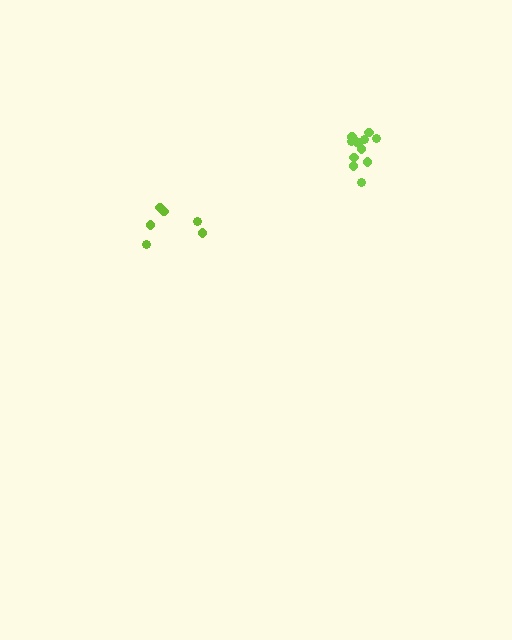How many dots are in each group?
Group 1: 12 dots, Group 2: 6 dots (18 total).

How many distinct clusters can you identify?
There are 2 distinct clusters.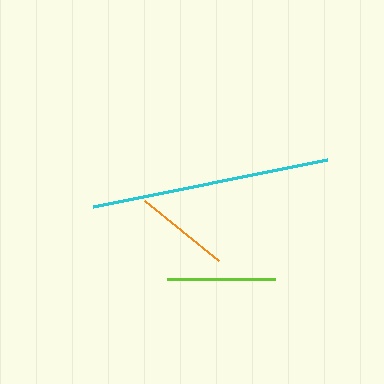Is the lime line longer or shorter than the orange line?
The lime line is longer than the orange line.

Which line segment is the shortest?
The orange line is the shortest at approximately 95 pixels.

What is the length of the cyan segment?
The cyan segment is approximately 239 pixels long.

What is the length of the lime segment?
The lime segment is approximately 108 pixels long.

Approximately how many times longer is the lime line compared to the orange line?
The lime line is approximately 1.1 times the length of the orange line.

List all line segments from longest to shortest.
From longest to shortest: cyan, lime, orange.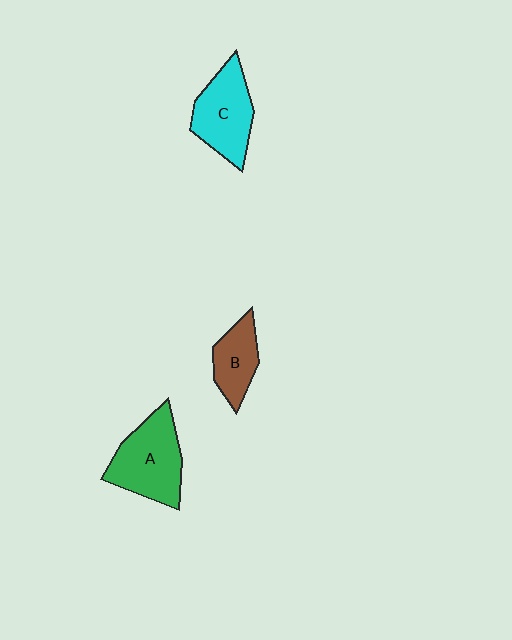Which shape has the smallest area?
Shape B (brown).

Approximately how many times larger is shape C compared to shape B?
Approximately 1.5 times.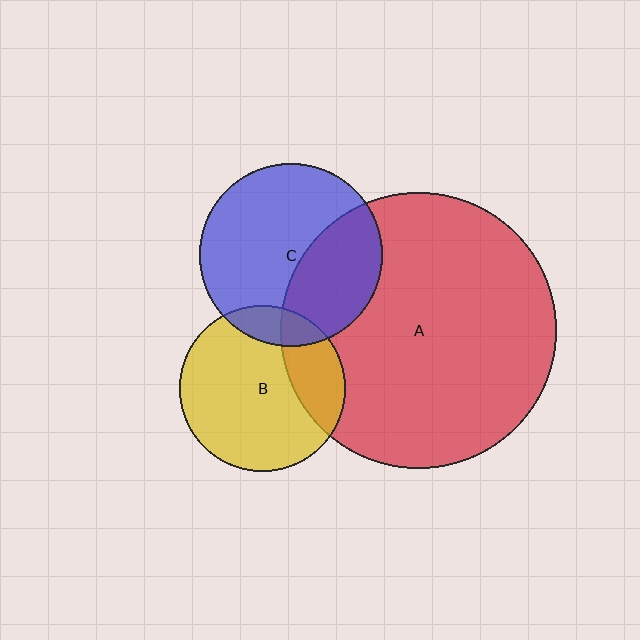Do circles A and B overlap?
Yes.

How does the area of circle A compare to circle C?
Approximately 2.3 times.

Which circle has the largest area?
Circle A (red).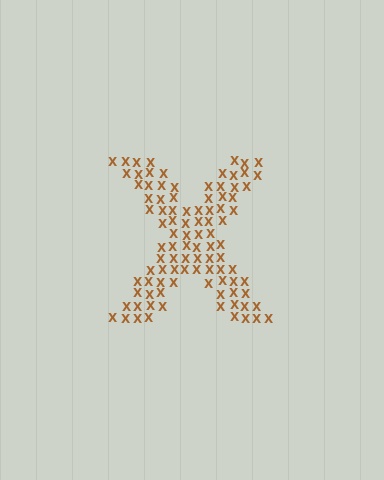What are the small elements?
The small elements are letter X's.